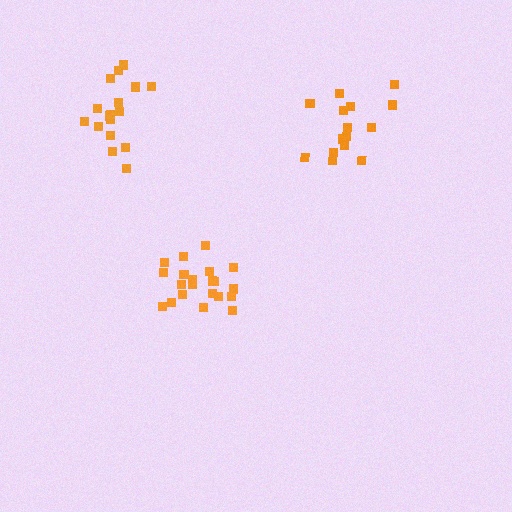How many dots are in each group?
Group 1: 21 dots, Group 2: 15 dots, Group 3: 17 dots (53 total).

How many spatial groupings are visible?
There are 3 spatial groupings.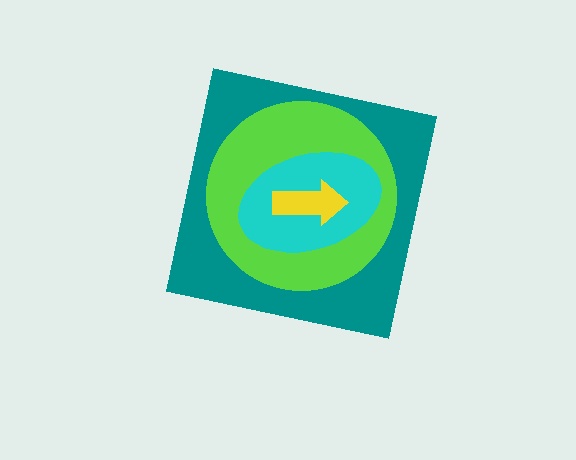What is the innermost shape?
The yellow arrow.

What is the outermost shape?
The teal square.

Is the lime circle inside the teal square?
Yes.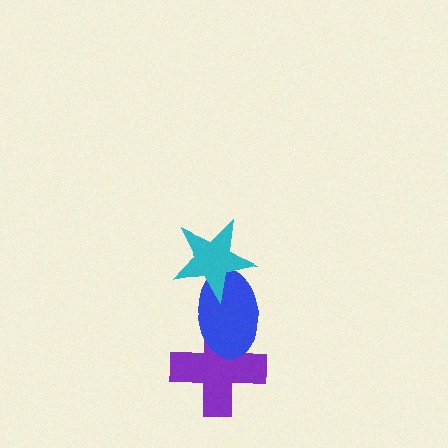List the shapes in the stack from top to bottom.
From top to bottom: the cyan star, the blue ellipse, the purple cross.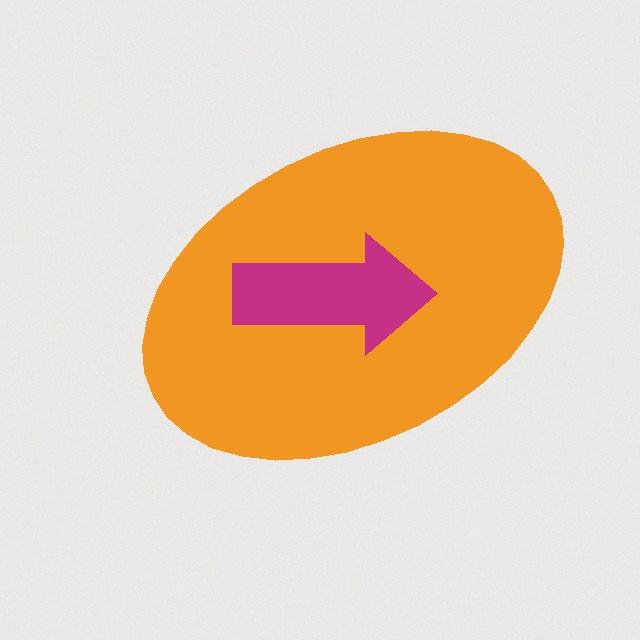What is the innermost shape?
The magenta arrow.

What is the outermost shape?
The orange ellipse.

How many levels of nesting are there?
2.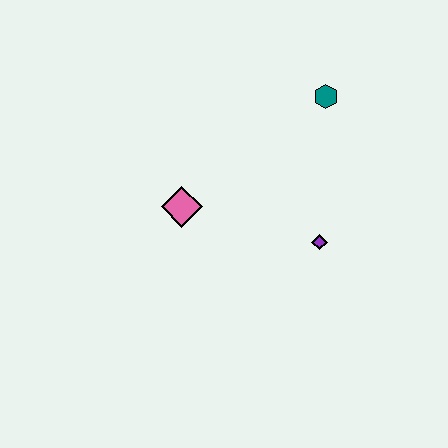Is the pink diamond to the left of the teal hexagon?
Yes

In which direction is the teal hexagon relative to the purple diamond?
The teal hexagon is above the purple diamond.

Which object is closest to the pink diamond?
The purple diamond is closest to the pink diamond.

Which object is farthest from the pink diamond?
The teal hexagon is farthest from the pink diamond.